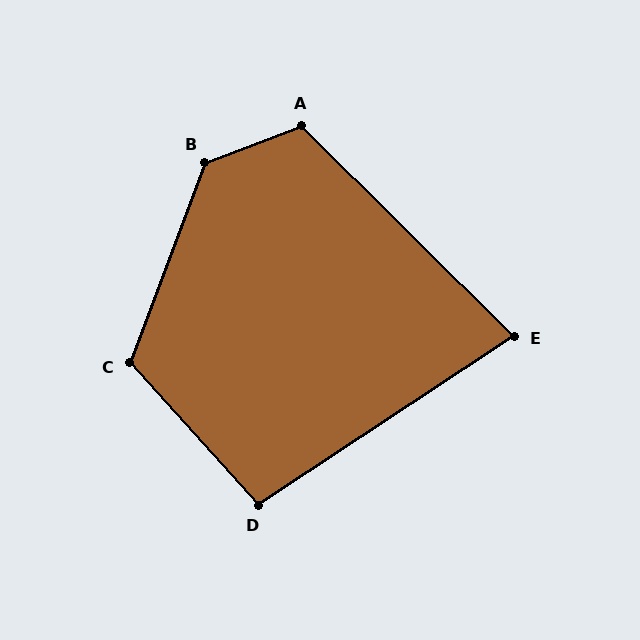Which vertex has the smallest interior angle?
E, at approximately 78 degrees.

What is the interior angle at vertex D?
Approximately 99 degrees (obtuse).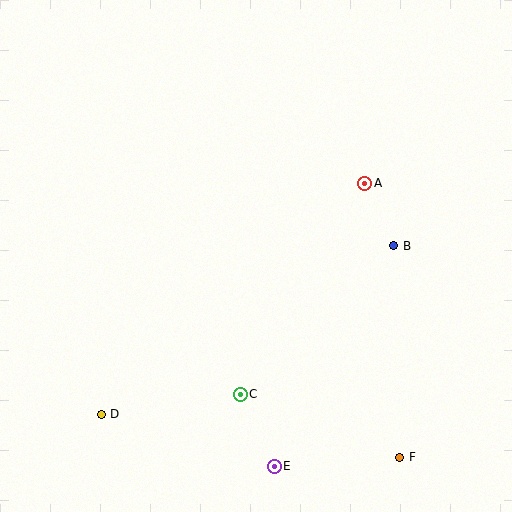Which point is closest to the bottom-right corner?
Point F is closest to the bottom-right corner.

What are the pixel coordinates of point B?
Point B is at (394, 246).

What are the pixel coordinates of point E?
Point E is at (274, 466).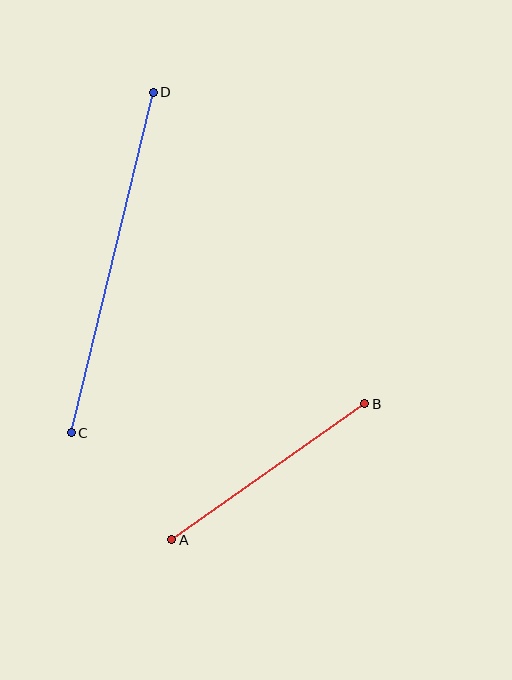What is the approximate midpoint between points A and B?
The midpoint is at approximately (268, 472) pixels.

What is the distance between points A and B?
The distance is approximately 236 pixels.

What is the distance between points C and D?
The distance is approximately 350 pixels.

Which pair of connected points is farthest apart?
Points C and D are farthest apart.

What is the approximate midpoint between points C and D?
The midpoint is at approximately (112, 262) pixels.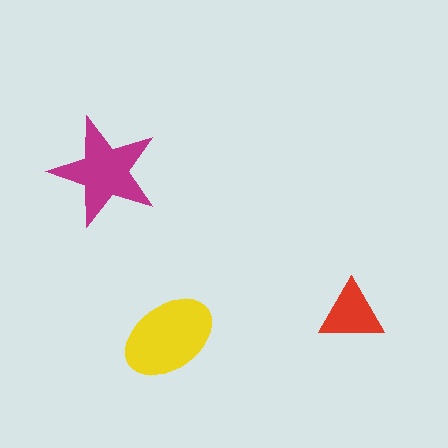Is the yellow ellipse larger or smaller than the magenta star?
Larger.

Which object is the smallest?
The red triangle.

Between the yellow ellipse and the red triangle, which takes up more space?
The yellow ellipse.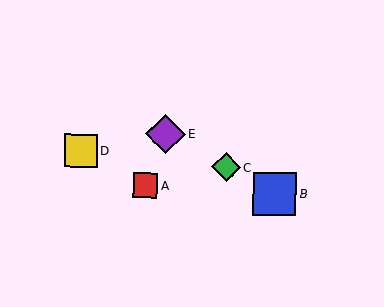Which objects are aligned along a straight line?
Objects B, C, E are aligned along a straight line.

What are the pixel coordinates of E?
Object E is at (166, 134).